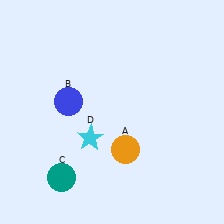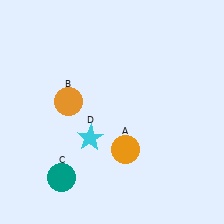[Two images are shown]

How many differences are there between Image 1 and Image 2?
There is 1 difference between the two images.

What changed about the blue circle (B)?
In Image 1, B is blue. In Image 2, it changed to orange.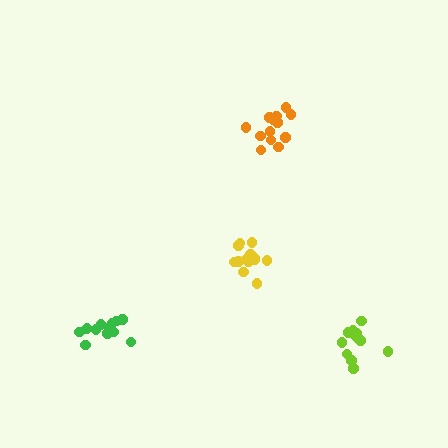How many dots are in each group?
Group 1: 14 dots, Group 2: 12 dots, Group 3: 13 dots, Group 4: 11 dots (50 total).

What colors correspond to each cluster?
The clusters are colored: orange, green, yellow, lime.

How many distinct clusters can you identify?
There are 4 distinct clusters.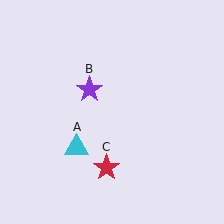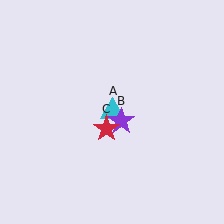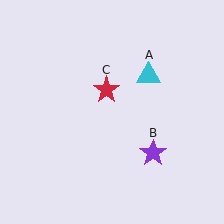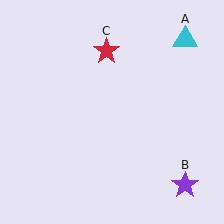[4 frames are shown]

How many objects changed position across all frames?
3 objects changed position: cyan triangle (object A), purple star (object B), red star (object C).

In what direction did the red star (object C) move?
The red star (object C) moved up.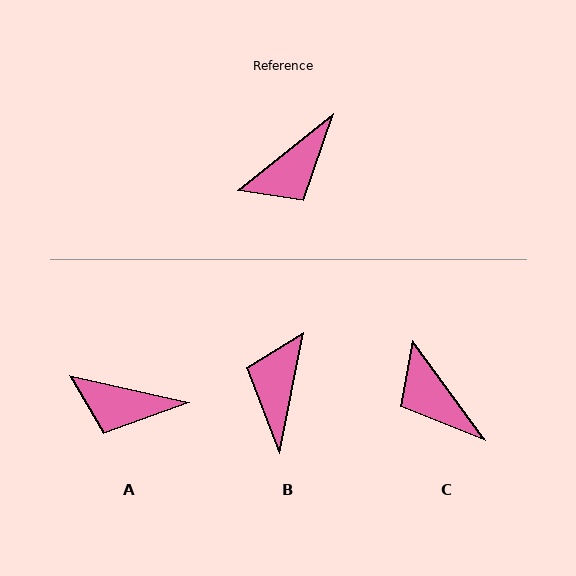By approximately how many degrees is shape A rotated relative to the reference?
Approximately 51 degrees clockwise.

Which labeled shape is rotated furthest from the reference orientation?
B, about 140 degrees away.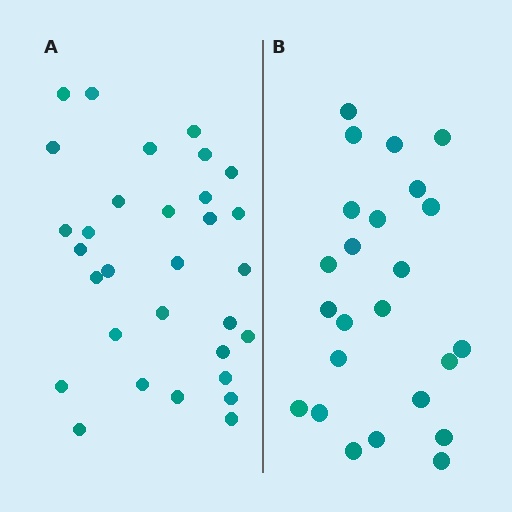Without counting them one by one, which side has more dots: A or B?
Region A (the left region) has more dots.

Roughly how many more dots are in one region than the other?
Region A has roughly 8 or so more dots than region B.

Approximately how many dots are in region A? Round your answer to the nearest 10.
About 30 dots. (The exact count is 31, which rounds to 30.)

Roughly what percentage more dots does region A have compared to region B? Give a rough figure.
About 30% more.